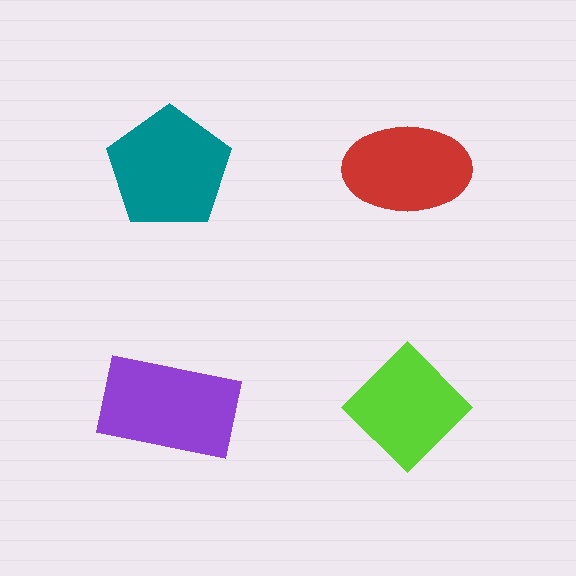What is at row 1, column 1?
A teal pentagon.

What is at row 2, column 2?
A lime diamond.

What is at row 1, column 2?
A red ellipse.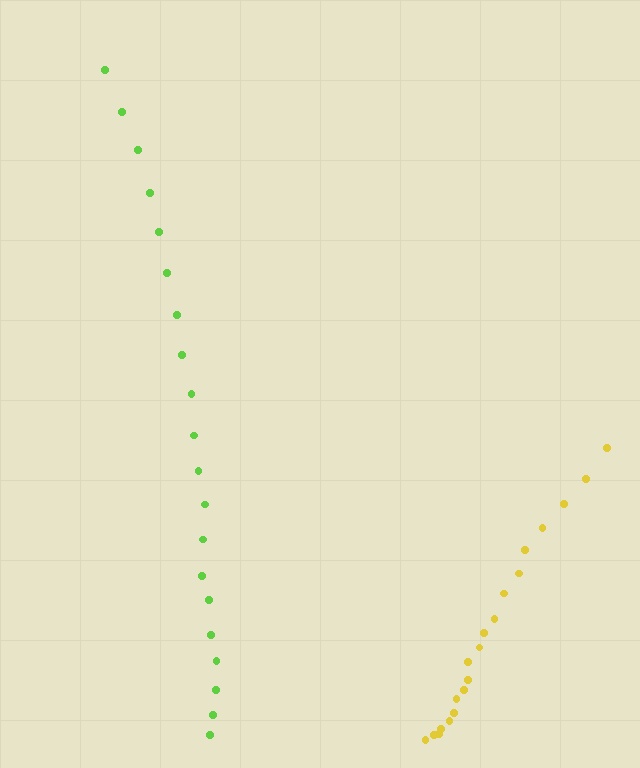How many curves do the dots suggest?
There are 2 distinct paths.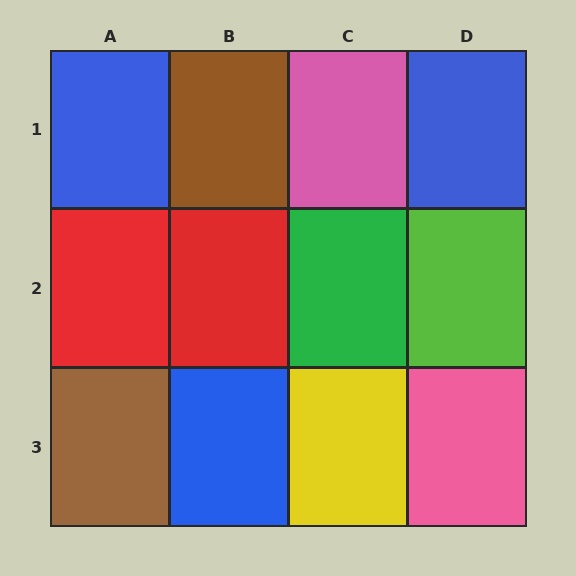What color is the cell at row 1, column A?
Blue.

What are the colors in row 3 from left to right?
Brown, blue, yellow, pink.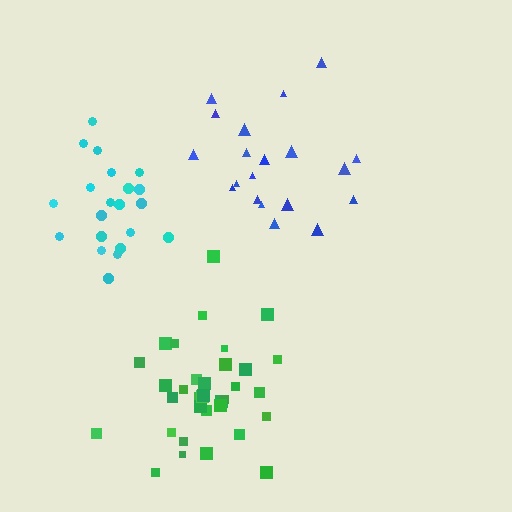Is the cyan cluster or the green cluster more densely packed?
Green.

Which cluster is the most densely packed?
Green.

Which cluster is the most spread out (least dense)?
Blue.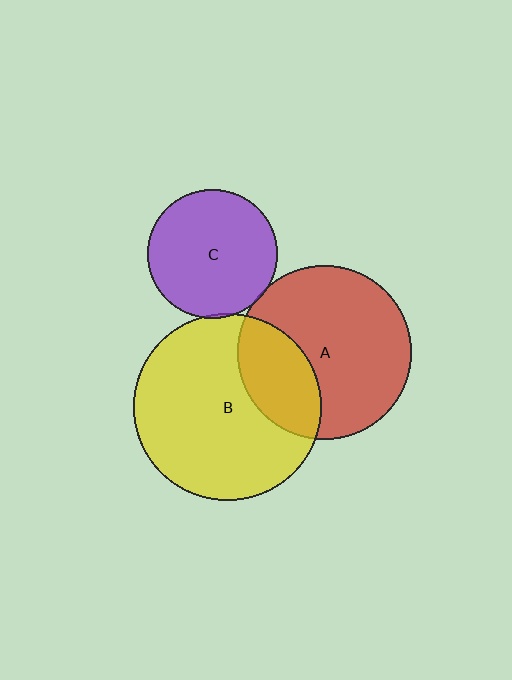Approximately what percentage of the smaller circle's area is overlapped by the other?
Approximately 5%.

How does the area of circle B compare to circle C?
Approximately 2.1 times.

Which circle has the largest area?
Circle B (yellow).